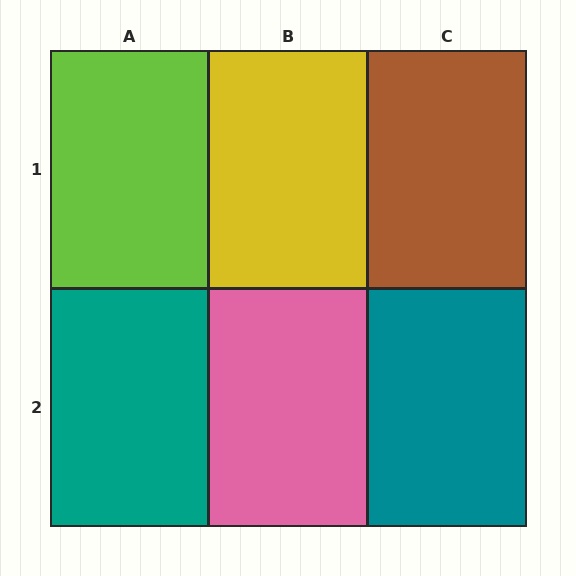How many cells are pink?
1 cell is pink.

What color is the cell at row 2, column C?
Teal.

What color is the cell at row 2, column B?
Pink.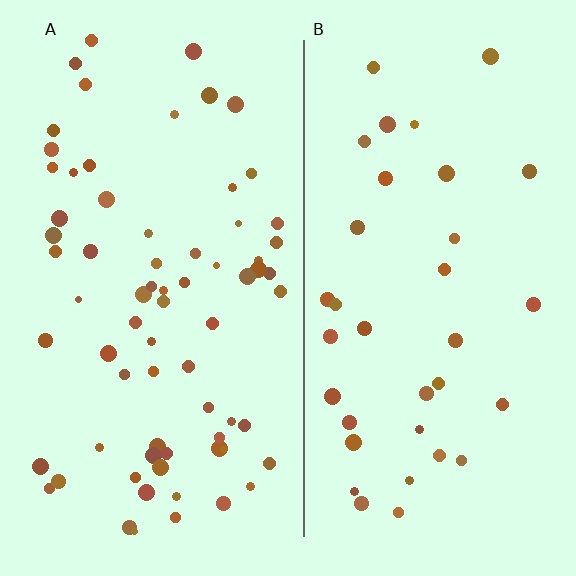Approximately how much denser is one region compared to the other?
Approximately 2.0× — region A over region B.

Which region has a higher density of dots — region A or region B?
A (the left).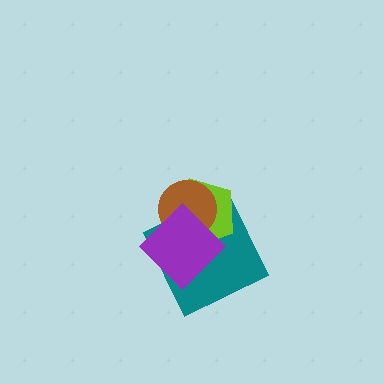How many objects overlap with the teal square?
3 objects overlap with the teal square.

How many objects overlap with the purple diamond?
3 objects overlap with the purple diamond.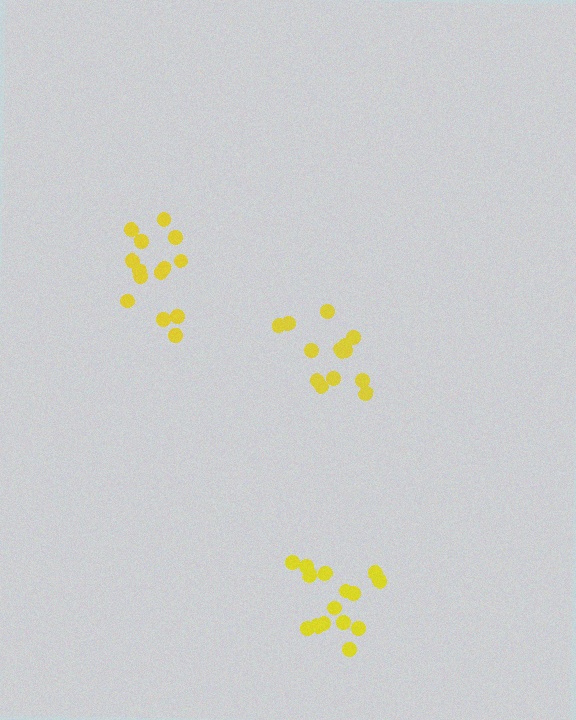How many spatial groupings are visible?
There are 3 spatial groupings.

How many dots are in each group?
Group 1: 14 dots, Group 2: 14 dots, Group 3: 15 dots (43 total).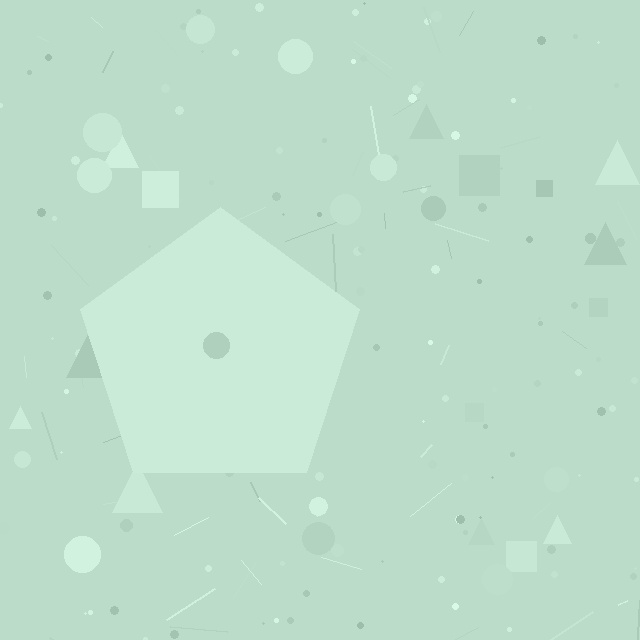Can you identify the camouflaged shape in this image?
The camouflaged shape is a pentagon.